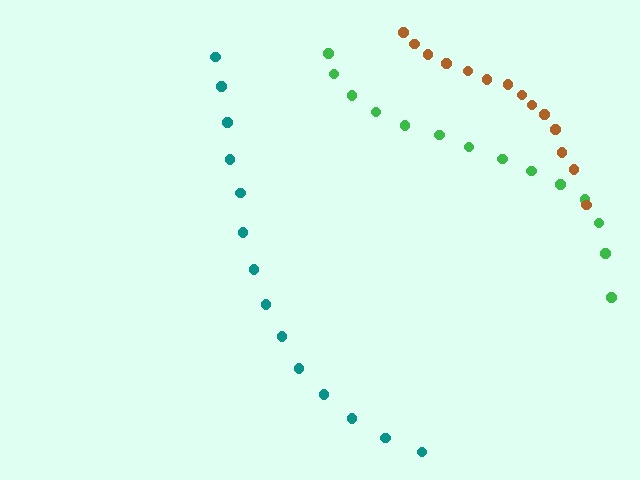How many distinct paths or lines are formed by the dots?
There are 3 distinct paths.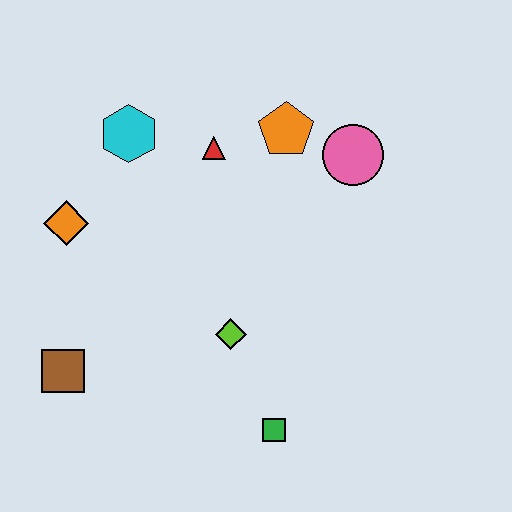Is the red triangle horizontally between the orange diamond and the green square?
Yes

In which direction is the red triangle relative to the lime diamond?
The red triangle is above the lime diamond.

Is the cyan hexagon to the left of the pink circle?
Yes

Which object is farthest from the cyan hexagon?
The green square is farthest from the cyan hexagon.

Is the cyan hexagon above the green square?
Yes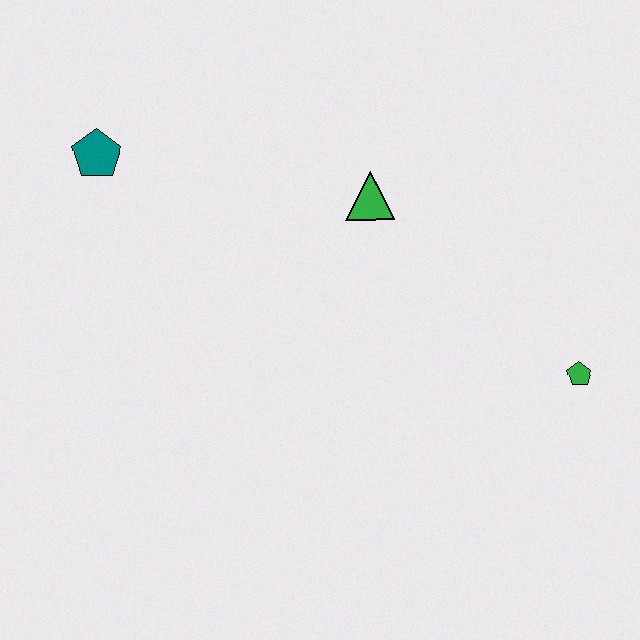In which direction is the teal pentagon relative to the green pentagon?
The teal pentagon is to the left of the green pentagon.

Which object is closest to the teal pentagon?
The green triangle is closest to the teal pentagon.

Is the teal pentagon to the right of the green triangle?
No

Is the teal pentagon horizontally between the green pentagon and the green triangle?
No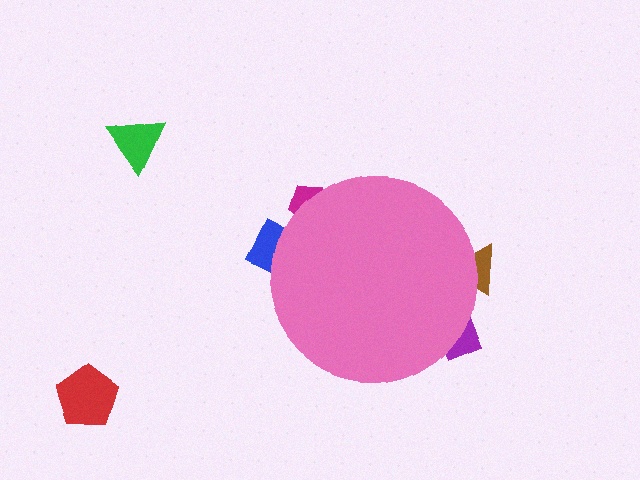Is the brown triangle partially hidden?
Yes, the brown triangle is partially hidden behind the pink circle.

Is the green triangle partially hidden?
No, the green triangle is fully visible.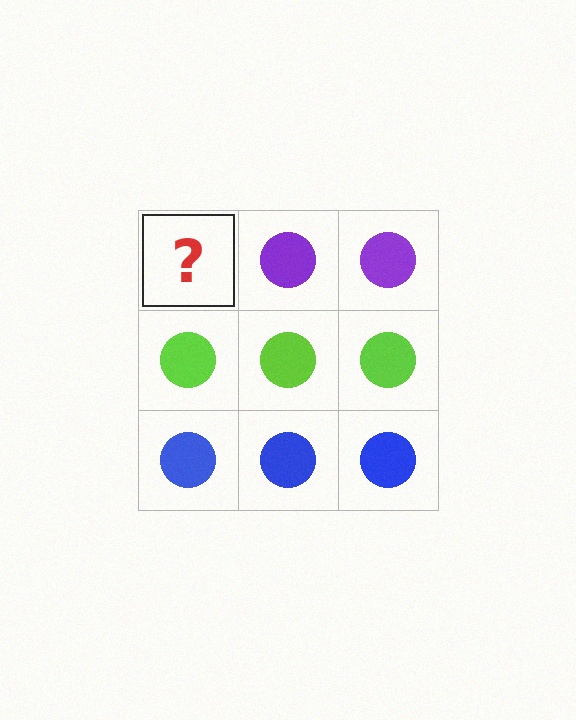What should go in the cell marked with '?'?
The missing cell should contain a purple circle.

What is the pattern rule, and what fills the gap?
The rule is that each row has a consistent color. The gap should be filled with a purple circle.